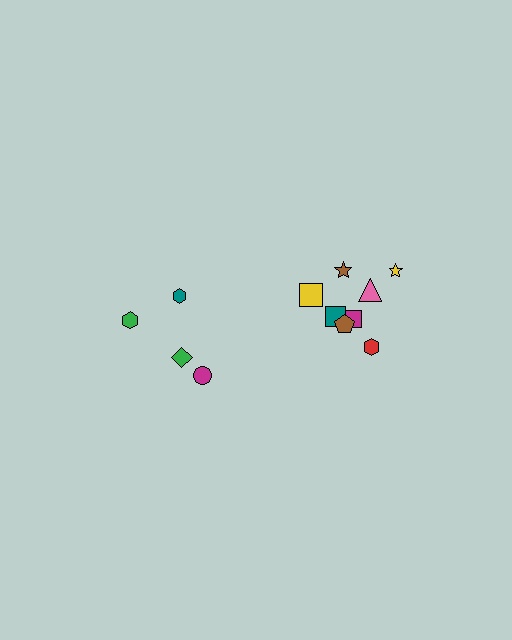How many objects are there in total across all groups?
There are 12 objects.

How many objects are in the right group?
There are 8 objects.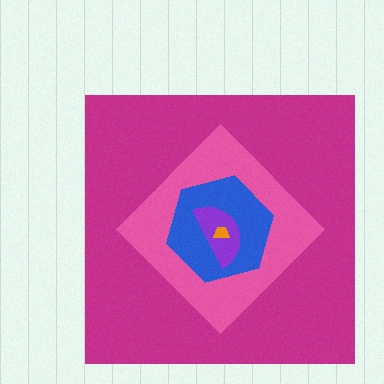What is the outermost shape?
The magenta square.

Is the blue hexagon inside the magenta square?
Yes.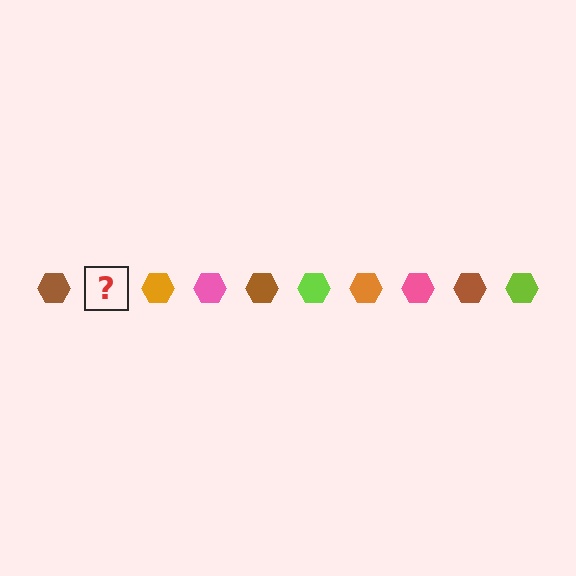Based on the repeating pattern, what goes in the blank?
The blank should be a lime hexagon.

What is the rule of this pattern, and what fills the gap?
The rule is that the pattern cycles through brown, lime, orange, pink hexagons. The gap should be filled with a lime hexagon.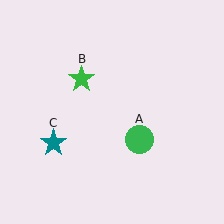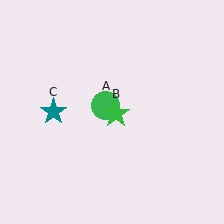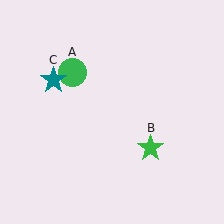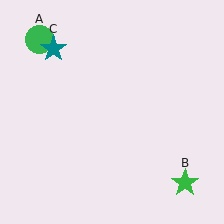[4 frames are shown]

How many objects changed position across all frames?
3 objects changed position: green circle (object A), green star (object B), teal star (object C).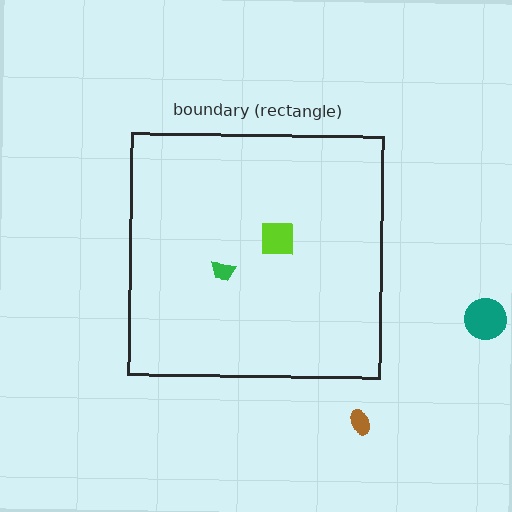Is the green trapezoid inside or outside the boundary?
Inside.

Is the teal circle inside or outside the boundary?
Outside.